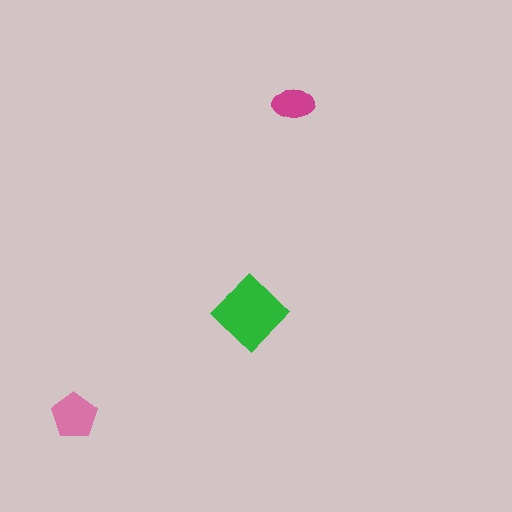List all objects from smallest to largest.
The magenta ellipse, the pink pentagon, the green diamond.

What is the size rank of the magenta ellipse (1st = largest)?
3rd.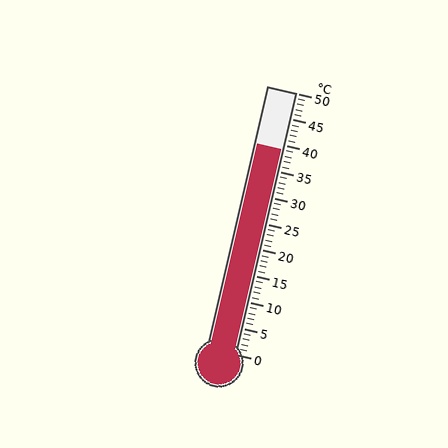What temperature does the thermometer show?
The thermometer shows approximately 39°C.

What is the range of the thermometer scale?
The thermometer scale ranges from 0°C to 50°C.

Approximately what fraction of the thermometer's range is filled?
The thermometer is filled to approximately 80% of its range.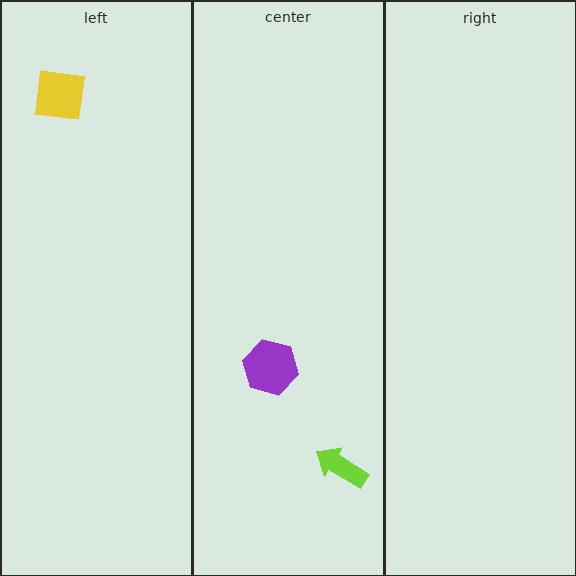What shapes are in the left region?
The yellow square.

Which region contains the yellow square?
The left region.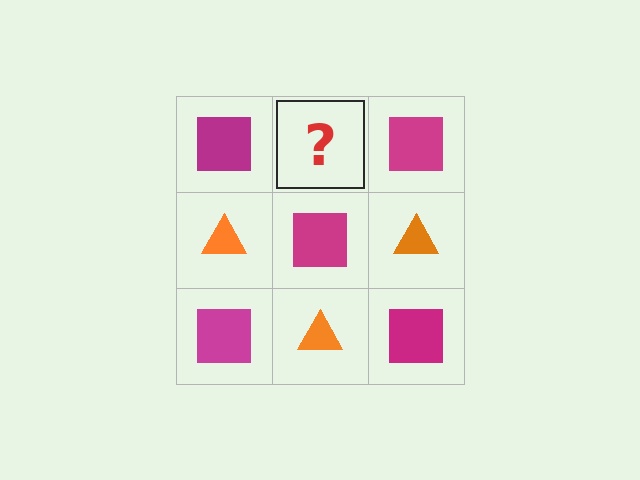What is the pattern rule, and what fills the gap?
The rule is that it alternates magenta square and orange triangle in a checkerboard pattern. The gap should be filled with an orange triangle.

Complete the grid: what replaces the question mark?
The question mark should be replaced with an orange triangle.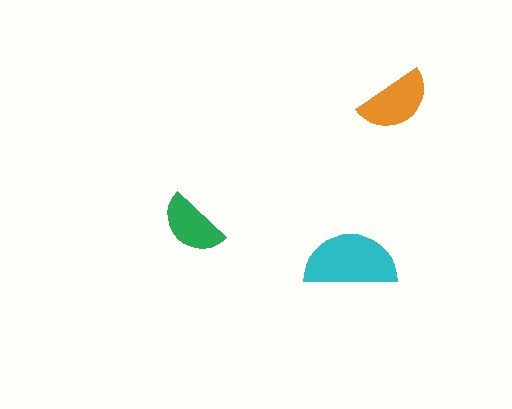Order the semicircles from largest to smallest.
the cyan one, the orange one, the green one.